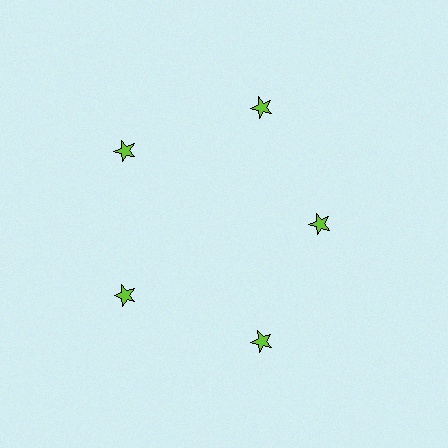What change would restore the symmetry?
The symmetry would be restored by moving it outward, back onto the ring so that all 5 stars sit at equal angles and equal distance from the center.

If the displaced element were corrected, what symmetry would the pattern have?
It would have 5-fold rotational symmetry — the pattern would map onto itself every 72 degrees.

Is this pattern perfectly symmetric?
No. The 5 lime stars are arranged in a ring, but one element near the 3 o'clock position is pulled inward toward the center, breaking the 5-fold rotational symmetry.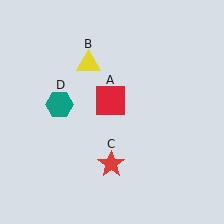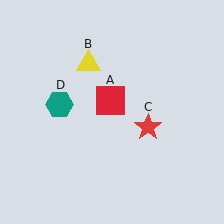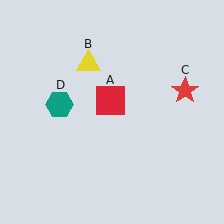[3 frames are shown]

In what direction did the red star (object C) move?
The red star (object C) moved up and to the right.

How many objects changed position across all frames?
1 object changed position: red star (object C).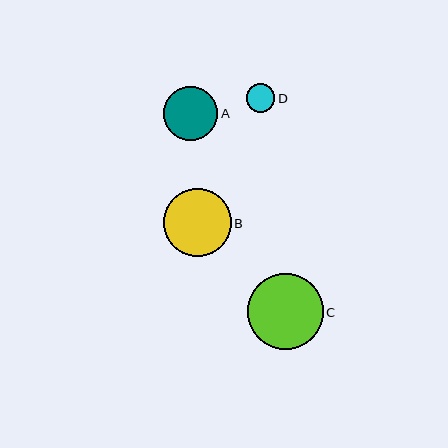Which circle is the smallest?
Circle D is the smallest with a size of approximately 28 pixels.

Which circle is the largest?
Circle C is the largest with a size of approximately 76 pixels.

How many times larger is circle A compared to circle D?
Circle A is approximately 1.9 times the size of circle D.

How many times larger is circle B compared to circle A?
Circle B is approximately 1.3 times the size of circle A.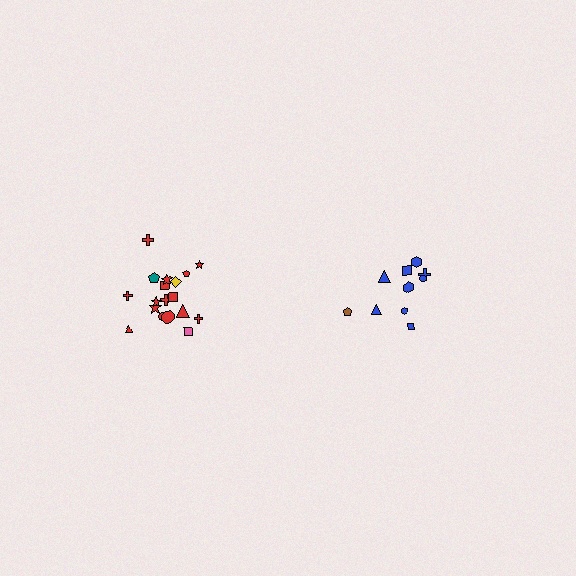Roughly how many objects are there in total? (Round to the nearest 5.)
Roughly 30 objects in total.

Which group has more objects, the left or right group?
The left group.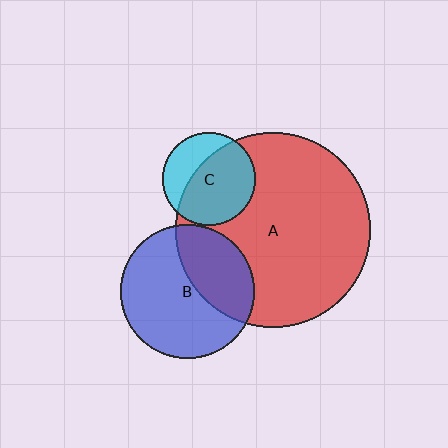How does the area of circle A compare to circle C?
Approximately 4.4 times.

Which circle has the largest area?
Circle A (red).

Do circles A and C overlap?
Yes.